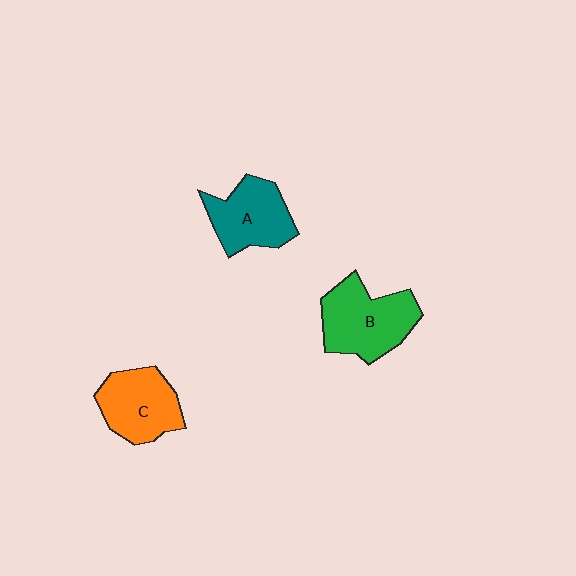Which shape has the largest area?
Shape B (green).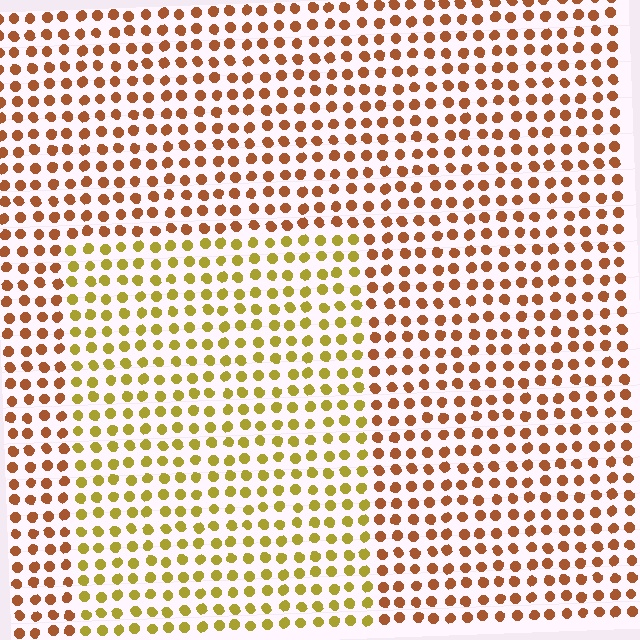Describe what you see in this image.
The image is filled with small brown elements in a uniform arrangement. A rectangle-shaped region is visible where the elements are tinted to a slightly different hue, forming a subtle color boundary.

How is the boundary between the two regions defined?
The boundary is defined purely by a slight shift in hue (about 38 degrees). Spacing, size, and orientation are identical on both sides.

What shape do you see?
I see a rectangle.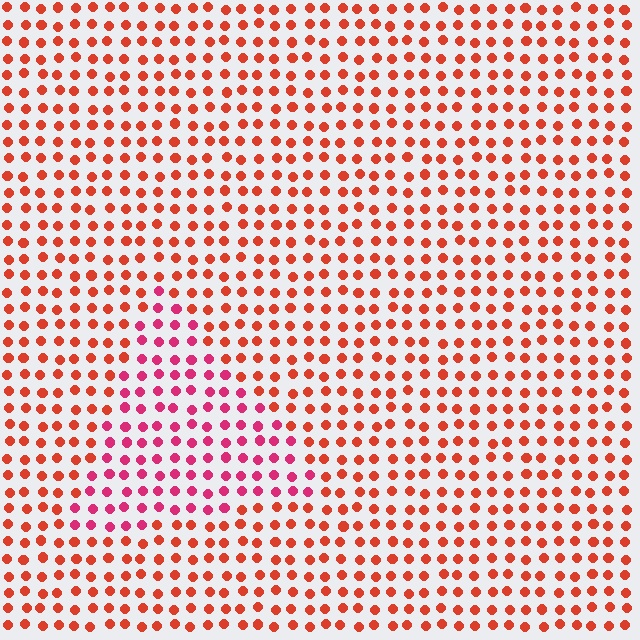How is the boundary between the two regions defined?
The boundary is defined purely by a slight shift in hue (about 33 degrees). Spacing, size, and orientation are identical on both sides.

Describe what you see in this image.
The image is filled with small red elements in a uniform arrangement. A triangle-shaped region is visible where the elements are tinted to a slightly different hue, forming a subtle color boundary.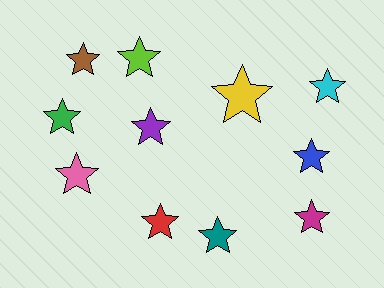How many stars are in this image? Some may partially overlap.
There are 11 stars.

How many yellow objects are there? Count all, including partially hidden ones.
There is 1 yellow object.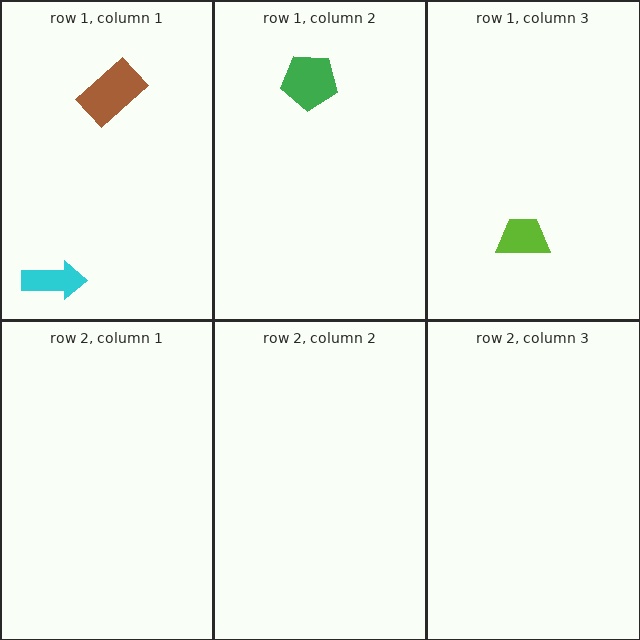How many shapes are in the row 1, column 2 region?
1.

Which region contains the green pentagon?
The row 1, column 2 region.